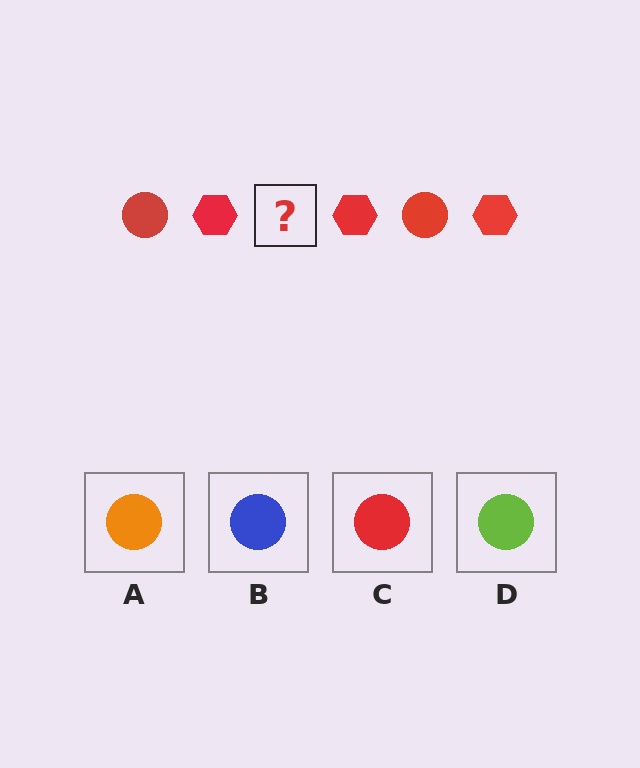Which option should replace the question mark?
Option C.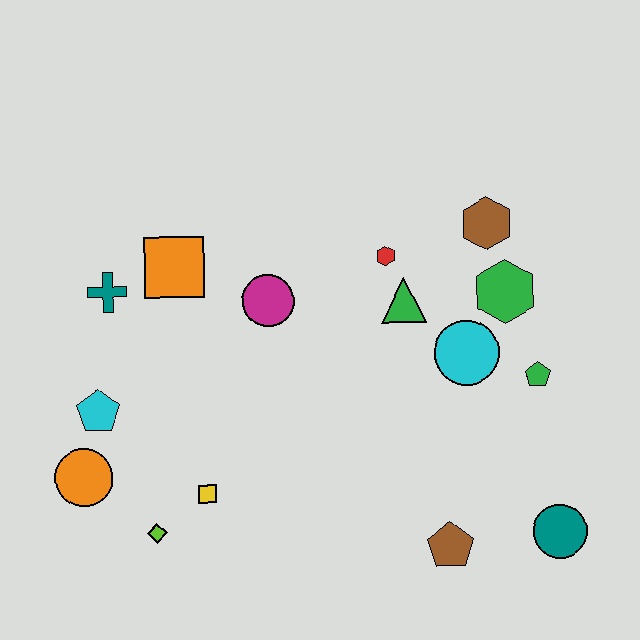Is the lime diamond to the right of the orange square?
No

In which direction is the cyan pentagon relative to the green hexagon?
The cyan pentagon is to the left of the green hexagon.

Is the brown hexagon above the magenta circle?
Yes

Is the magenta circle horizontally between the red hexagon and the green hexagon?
No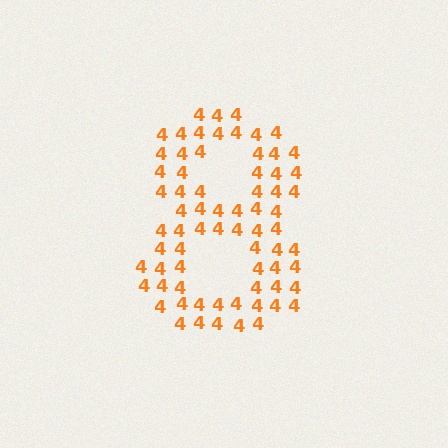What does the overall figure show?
The overall figure shows the digit 8.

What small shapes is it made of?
It is made of small digit 4's.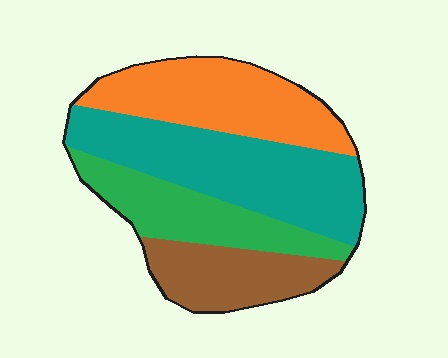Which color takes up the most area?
Teal, at roughly 35%.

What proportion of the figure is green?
Green takes up between a sixth and a third of the figure.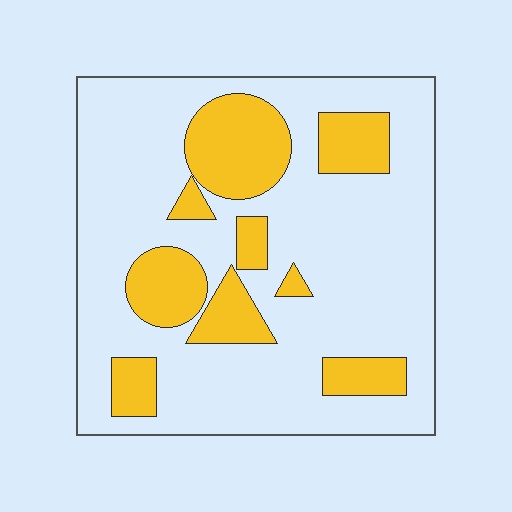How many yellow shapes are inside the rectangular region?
9.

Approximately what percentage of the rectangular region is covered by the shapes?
Approximately 25%.